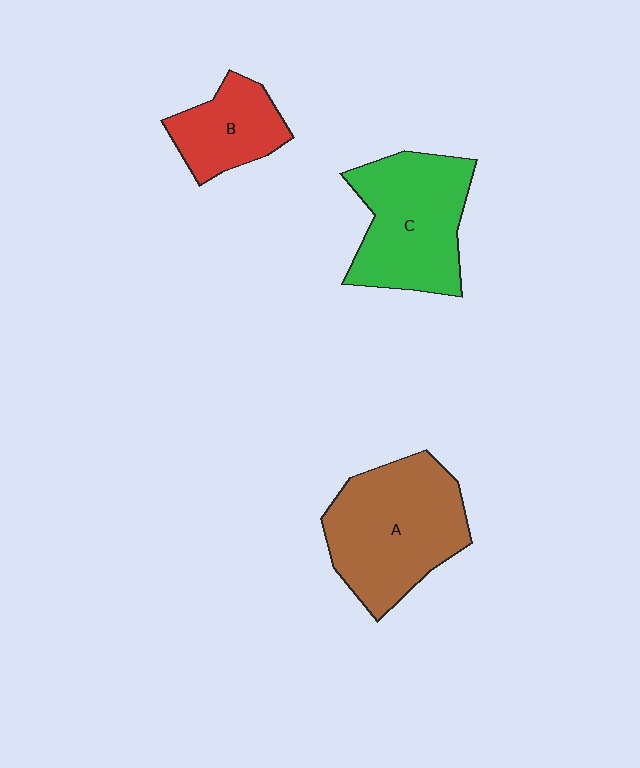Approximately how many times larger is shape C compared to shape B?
Approximately 1.8 times.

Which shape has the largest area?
Shape A (brown).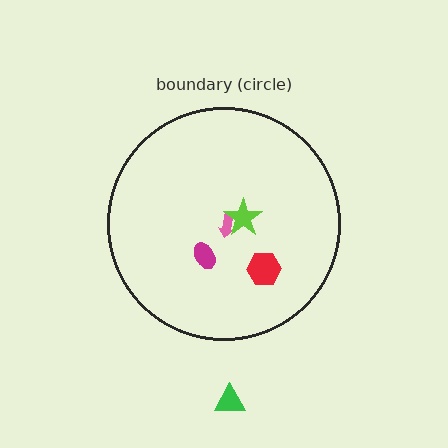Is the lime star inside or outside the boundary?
Inside.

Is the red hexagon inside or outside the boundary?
Inside.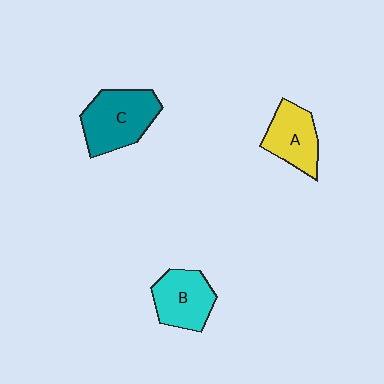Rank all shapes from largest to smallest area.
From largest to smallest: C (teal), B (cyan), A (yellow).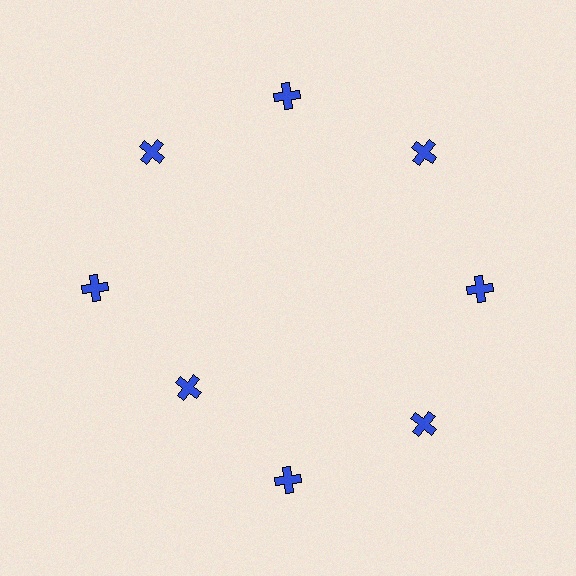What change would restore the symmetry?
The symmetry would be restored by moving it outward, back onto the ring so that all 8 crosses sit at equal angles and equal distance from the center.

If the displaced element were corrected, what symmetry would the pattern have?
It would have 8-fold rotational symmetry — the pattern would map onto itself every 45 degrees.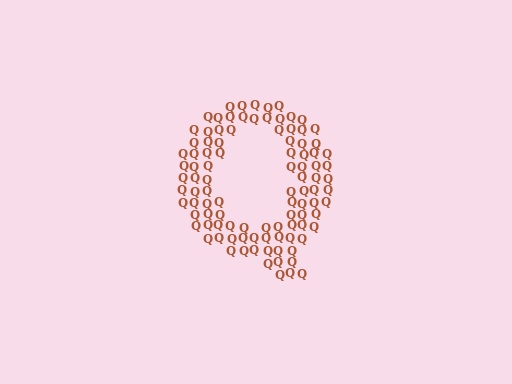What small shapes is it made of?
It is made of small letter Q's.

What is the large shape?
The large shape is the letter Q.